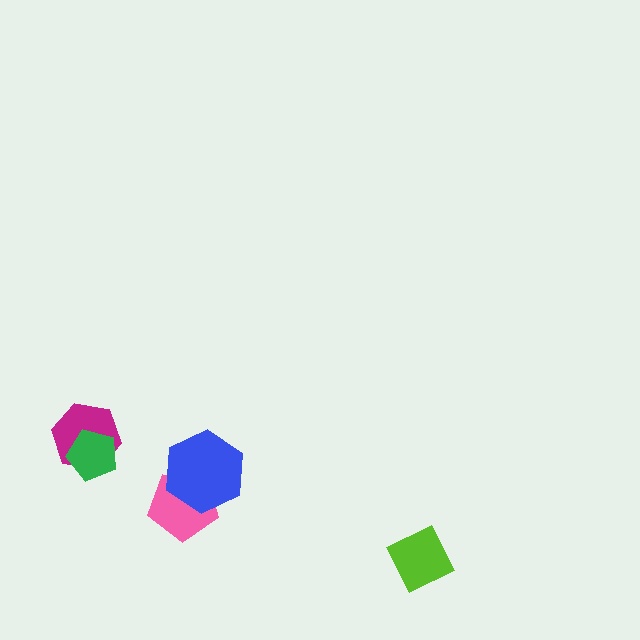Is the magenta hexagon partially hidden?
Yes, it is partially covered by another shape.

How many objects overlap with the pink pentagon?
1 object overlaps with the pink pentagon.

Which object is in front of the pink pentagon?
The blue hexagon is in front of the pink pentagon.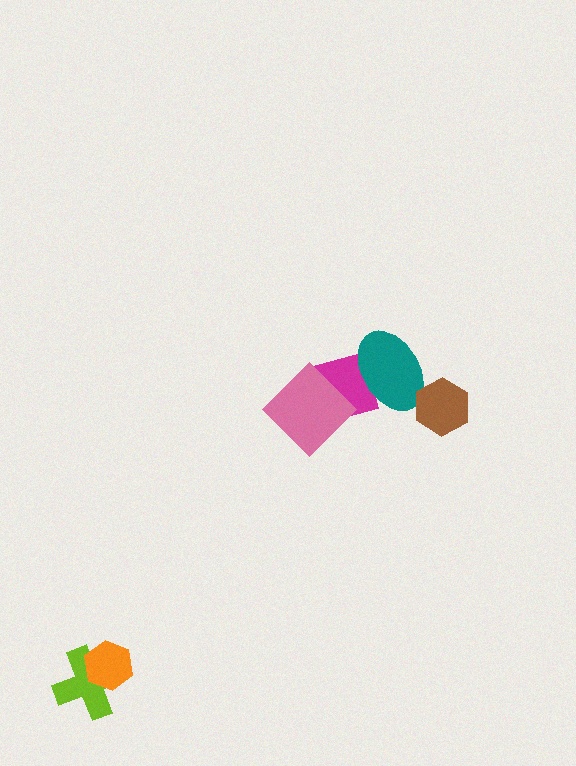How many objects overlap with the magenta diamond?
2 objects overlap with the magenta diamond.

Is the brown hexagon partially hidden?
No, no other shape covers it.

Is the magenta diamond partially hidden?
Yes, it is partially covered by another shape.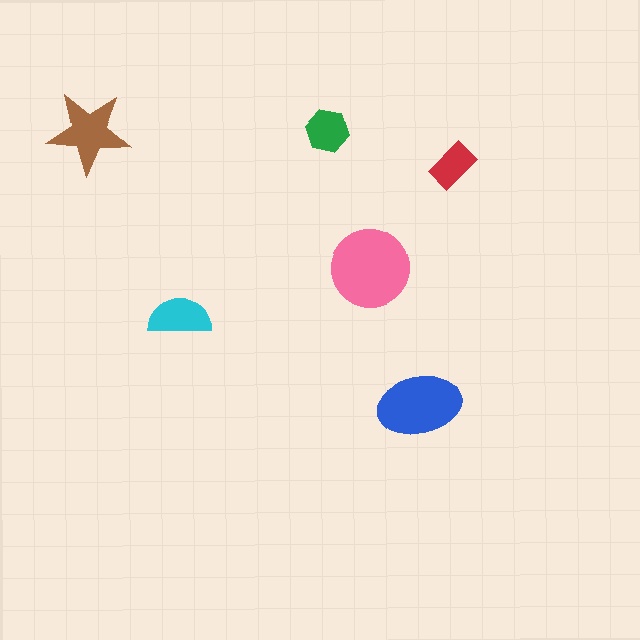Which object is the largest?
The pink circle.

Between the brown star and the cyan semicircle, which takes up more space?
The brown star.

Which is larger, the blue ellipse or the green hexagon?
The blue ellipse.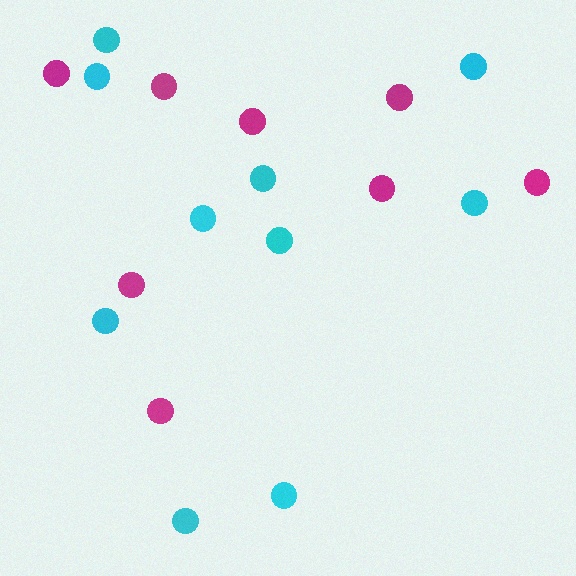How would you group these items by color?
There are 2 groups: one group of magenta circles (8) and one group of cyan circles (10).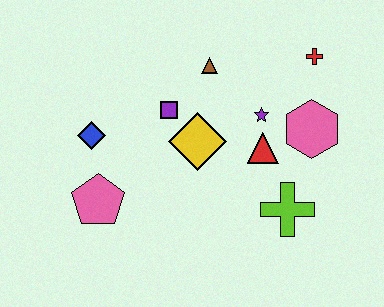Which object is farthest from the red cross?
The pink pentagon is farthest from the red cross.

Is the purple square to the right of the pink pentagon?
Yes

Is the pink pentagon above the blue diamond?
No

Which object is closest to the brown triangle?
The purple square is closest to the brown triangle.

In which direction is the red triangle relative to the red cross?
The red triangle is below the red cross.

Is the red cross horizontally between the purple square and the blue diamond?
No